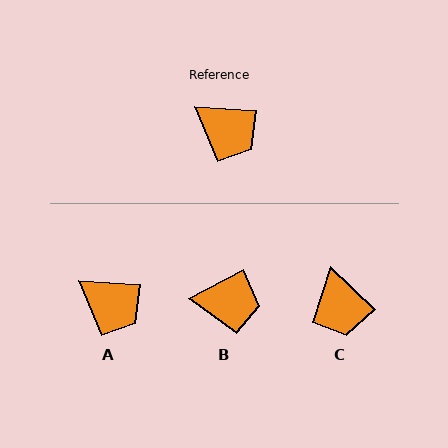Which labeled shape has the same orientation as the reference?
A.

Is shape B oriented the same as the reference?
No, it is off by about 31 degrees.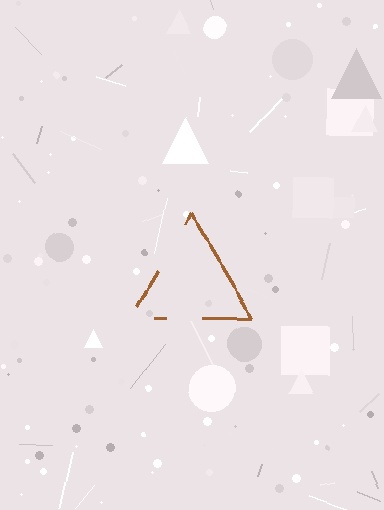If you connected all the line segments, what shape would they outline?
They would outline a triangle.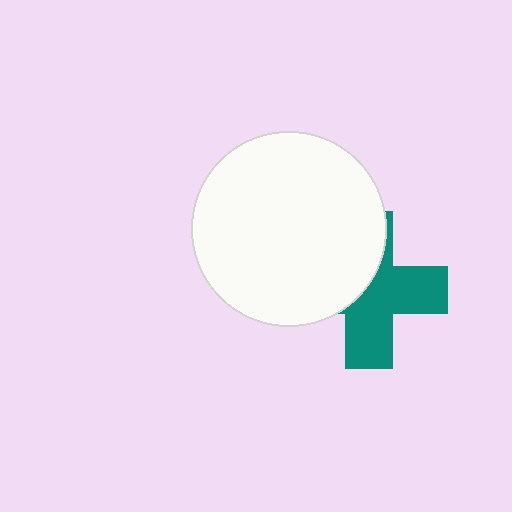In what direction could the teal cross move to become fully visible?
The teal cross could move right. That would shift it out from behind the white circle entirely.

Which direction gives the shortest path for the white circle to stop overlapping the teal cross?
Moving left gives the shortest separation.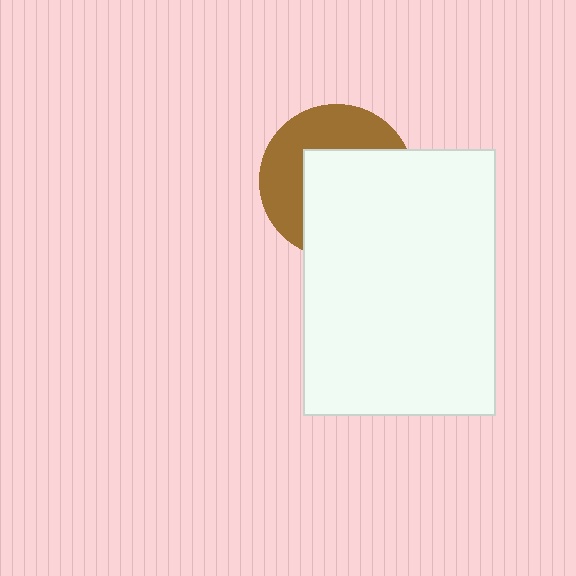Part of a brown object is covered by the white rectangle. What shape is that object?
It is a circle.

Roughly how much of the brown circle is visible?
A small part of it is visible (roughly 44%).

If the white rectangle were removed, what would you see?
You would see the complete brown circle.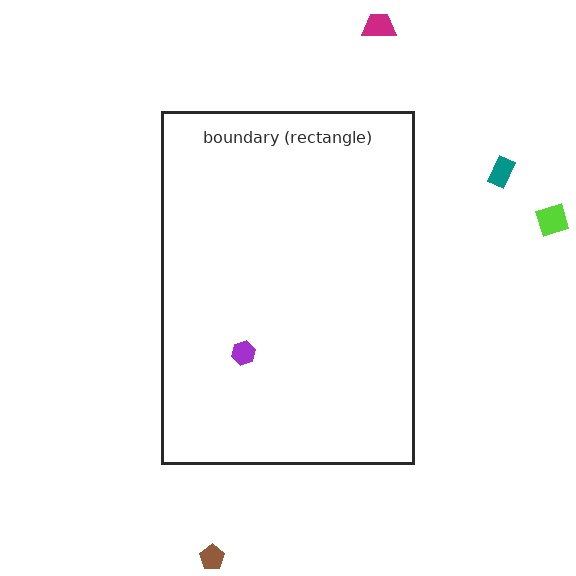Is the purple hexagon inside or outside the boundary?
Inside.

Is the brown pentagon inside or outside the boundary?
Outside.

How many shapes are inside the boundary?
1 inside, 4 outside.